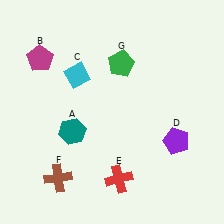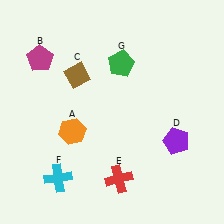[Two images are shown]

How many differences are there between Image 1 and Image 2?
There are 3 differences between the two images.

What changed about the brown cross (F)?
In Image 1, F is brown. In Image 2, it changed to cyan.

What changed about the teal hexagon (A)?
In Image 1, A is teal. In Image 2, it changed to orange.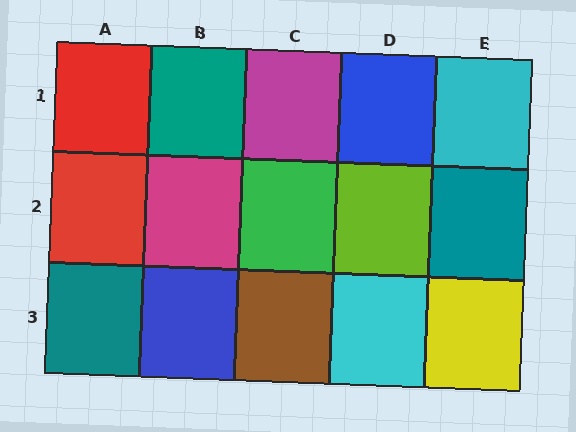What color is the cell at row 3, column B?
Blue.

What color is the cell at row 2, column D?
Lime.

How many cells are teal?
3 cells are teal.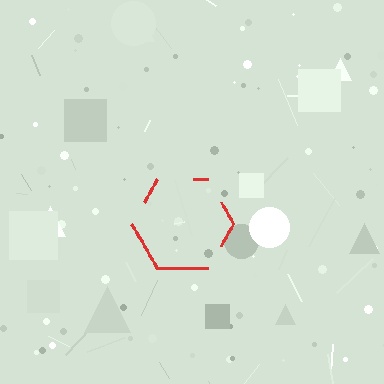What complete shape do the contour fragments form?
The contour fragments form a hexagon.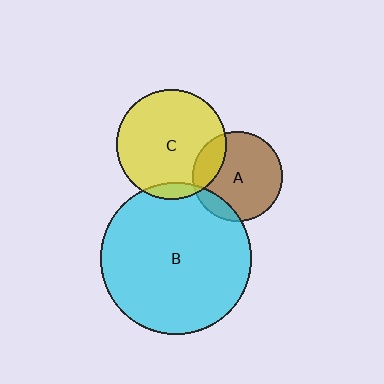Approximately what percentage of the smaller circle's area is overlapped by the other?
Approximately 10%.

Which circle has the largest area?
Circle B (cyan).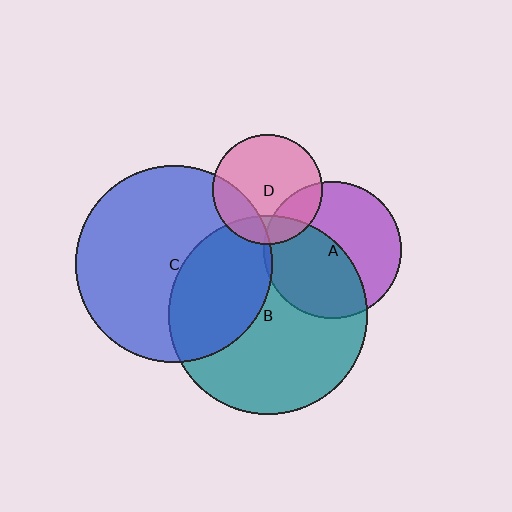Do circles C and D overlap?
Yes.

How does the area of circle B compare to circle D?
Approximately 3.3 times.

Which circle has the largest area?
Circle B (teal).